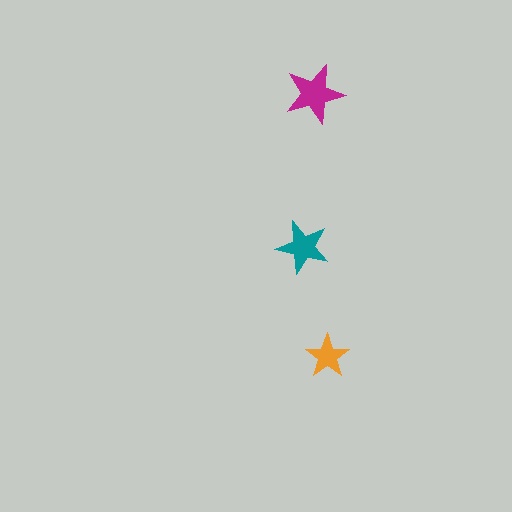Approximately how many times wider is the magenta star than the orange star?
About 1.5 times wider.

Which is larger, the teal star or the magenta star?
The magenta one.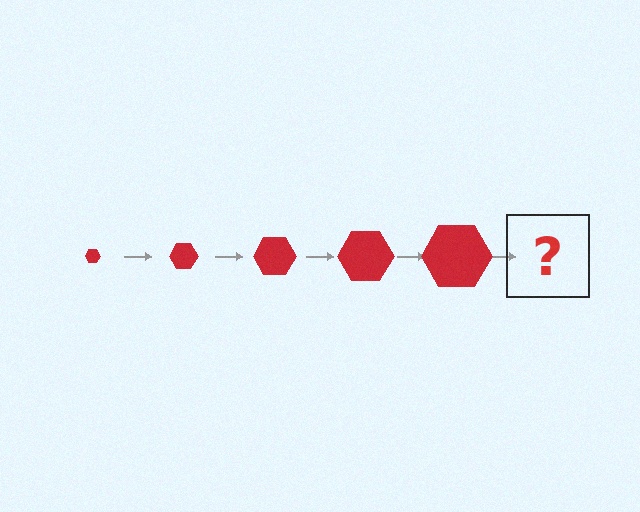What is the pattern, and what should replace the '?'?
The pattern is that the hexagon gets progressively larger each step. The '?' should be a red hexagon, larger than the previous one.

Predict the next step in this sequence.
The next step is a red hexagon, larger than the previous one.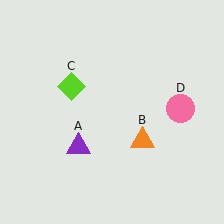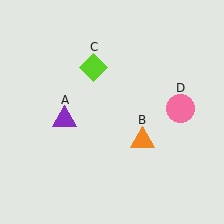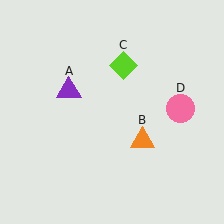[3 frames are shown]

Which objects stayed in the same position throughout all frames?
Orange triangle (object B) and pink circle (object D) remained stationary.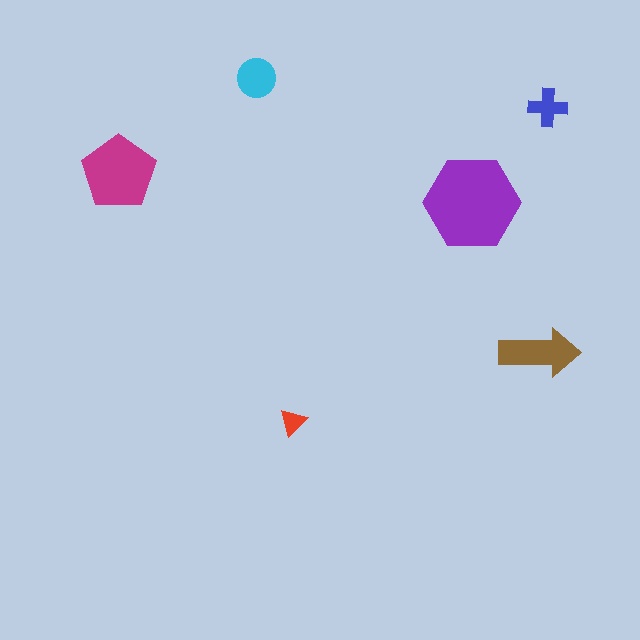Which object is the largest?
The purple hexagon.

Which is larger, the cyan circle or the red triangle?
The cyan circle.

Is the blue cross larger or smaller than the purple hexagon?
Smaller.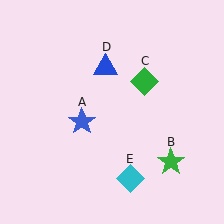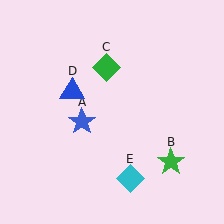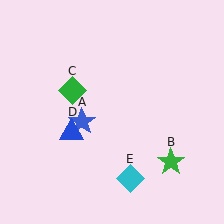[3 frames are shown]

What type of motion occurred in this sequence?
The green diamond (object C), blue triangle (object D) rotated counterclockwise around the center of the scene.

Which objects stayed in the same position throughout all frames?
Blue star (object A) and green star (object B) and cyan diamond (object E) remained stationary.